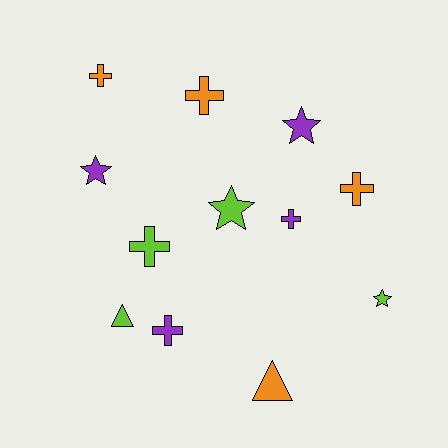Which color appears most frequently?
Lime, with 4 objects.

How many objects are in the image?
There are 12 objects.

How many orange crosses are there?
There are 3 orange crosses.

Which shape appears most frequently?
Cross, with 6 objects.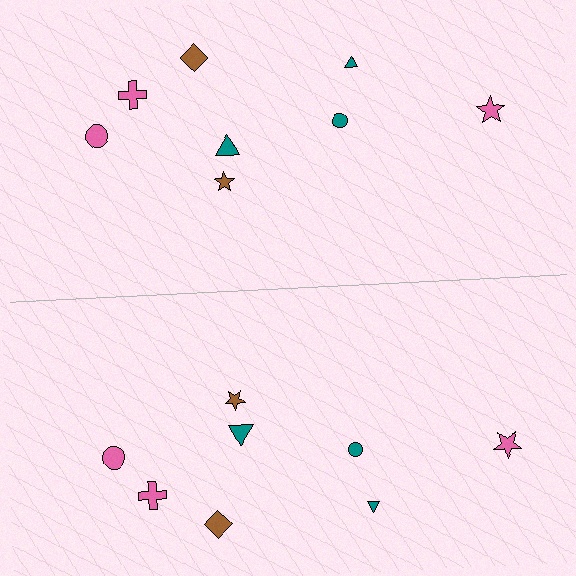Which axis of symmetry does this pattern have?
The pattern has a horizontal axis of symmetry running through the center of the image.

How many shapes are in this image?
There are 16 shapes in this image.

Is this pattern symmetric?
Yes, this pattern has bilateral (reflection) symmetry.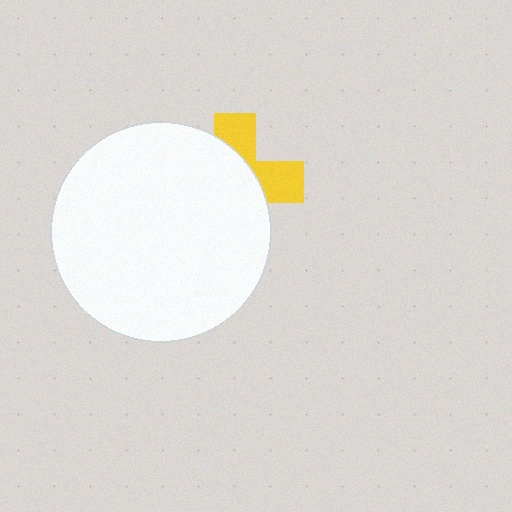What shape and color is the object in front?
The object in front is a white circle.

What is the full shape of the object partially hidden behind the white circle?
The partially hidden object is a yellow cross.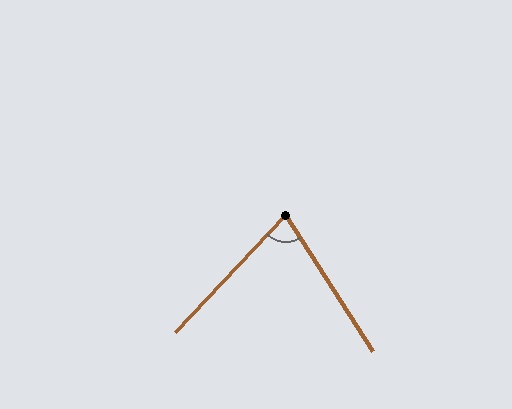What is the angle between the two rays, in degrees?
Approximately 76 degrees.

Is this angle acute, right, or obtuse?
It is acute.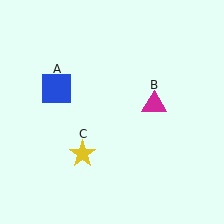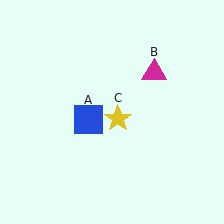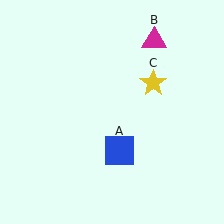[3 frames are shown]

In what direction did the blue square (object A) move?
The blue square (object A) moved down and to the right.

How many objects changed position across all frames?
3 objects changed position: blue square (object A), magenta triangle (object B), yellow star (object C).